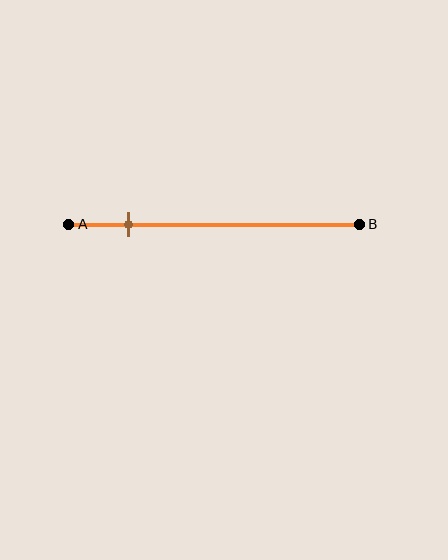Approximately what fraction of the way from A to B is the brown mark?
The brown mark is approximately 20% of the way from A to B.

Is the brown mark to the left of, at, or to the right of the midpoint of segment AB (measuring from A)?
The brown mark is to the left of the midpoint of segment AB.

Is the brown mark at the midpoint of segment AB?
No, the mark is at about 20% from A, not at the 50% midpoint.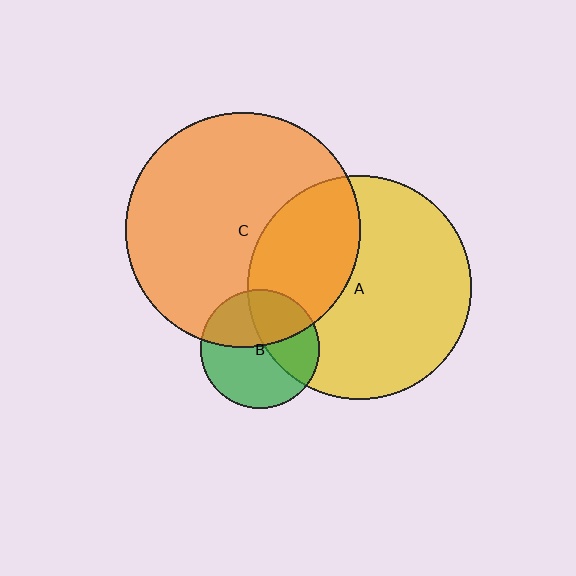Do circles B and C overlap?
Yes.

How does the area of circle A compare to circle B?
Approximately 3.5 times.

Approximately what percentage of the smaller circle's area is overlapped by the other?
Approximately 40%.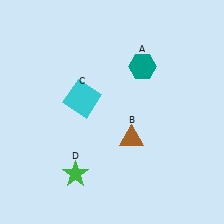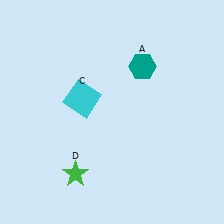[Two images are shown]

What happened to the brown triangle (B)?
The brown triangle (B) was removed in Image 2. It was in the bottom-right area of Image 1.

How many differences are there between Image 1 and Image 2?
There is 1 difference between the two images.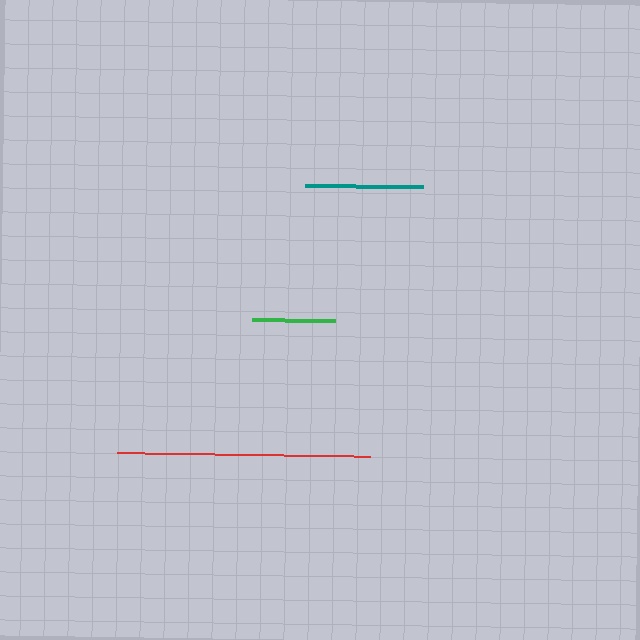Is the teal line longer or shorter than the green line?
The teal line is longer than the green line.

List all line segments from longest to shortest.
From longest to shortest: red, teal, green.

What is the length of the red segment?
The red segment is approximately 252 pixels long.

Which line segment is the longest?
The red line is the longest at approximately 252 pixels.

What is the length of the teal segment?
The teal segment is approximately 118 pixels long.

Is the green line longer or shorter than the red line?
The red line is longer than the green line.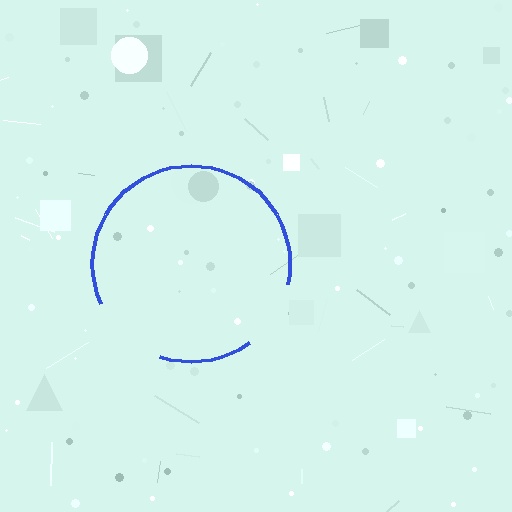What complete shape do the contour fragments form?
The contour fragments form a circle.